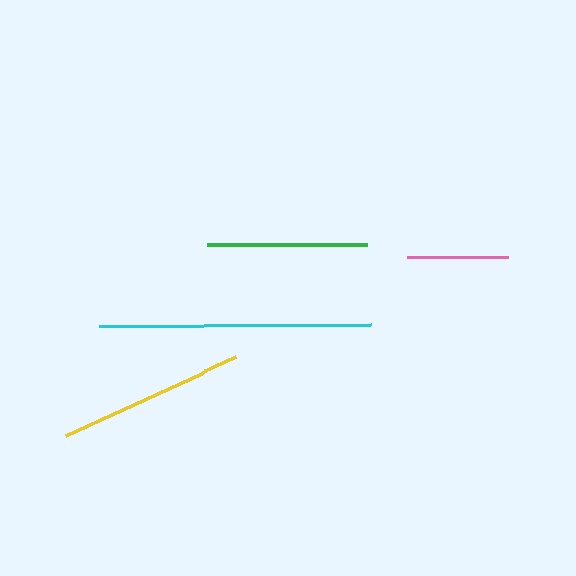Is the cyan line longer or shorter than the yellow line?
The cyan line is longer than the yellow line.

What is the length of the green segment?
The green segment is approximately 160 pixels long.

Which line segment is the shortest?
The pink line is the shortest at approximately 101 pixels.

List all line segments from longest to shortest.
From longest to shortest: cyan, yellow, green, pink.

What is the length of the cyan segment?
The cyan segment is approximately 272 pixels long.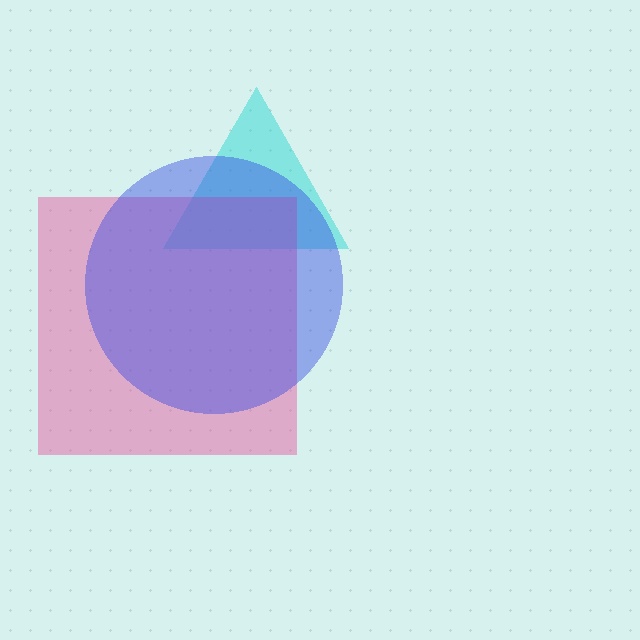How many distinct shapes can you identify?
There are 3 distinct shapes: a cyan triangle, a pink square, a blue circle.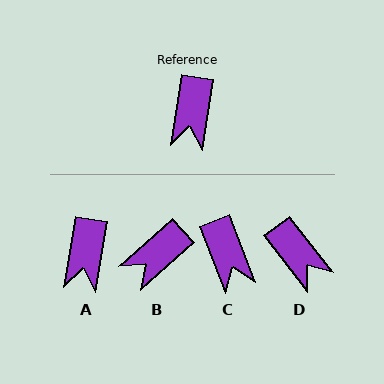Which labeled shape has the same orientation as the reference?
A.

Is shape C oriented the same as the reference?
No, it is off by about 30 degrees.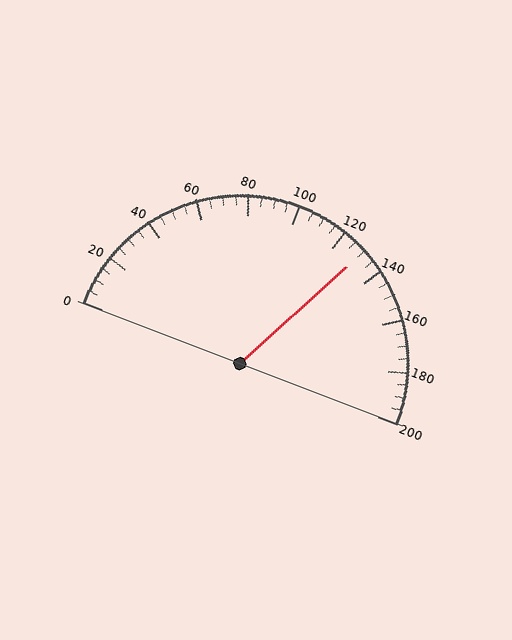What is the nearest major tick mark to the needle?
The nearest major tick mark is 120.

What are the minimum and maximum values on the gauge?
The gauge ranges from 0 to 200.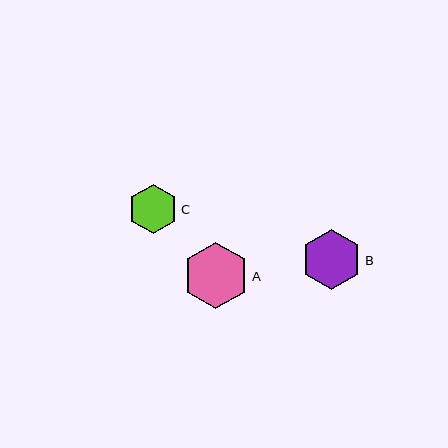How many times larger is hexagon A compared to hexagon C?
Hexagon A is approximately 1.4 times the size of hexagon C.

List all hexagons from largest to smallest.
From largest to smallest: A, B, C.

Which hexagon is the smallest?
Hexagon C is the smallest with a size of approximately 49 pixels.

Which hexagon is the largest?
Hexagon A is the largest with a size of approximately 66 pixels.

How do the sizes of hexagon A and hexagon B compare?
Hexagon A and hexagon B are approximately the same size.